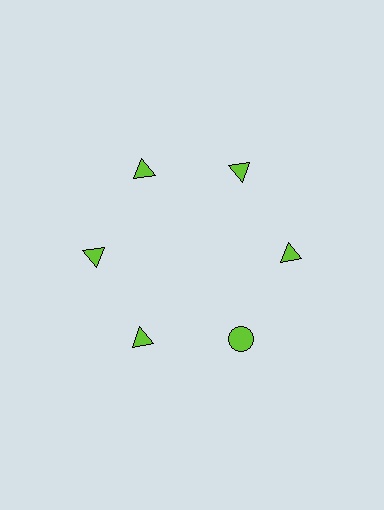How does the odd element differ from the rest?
It has a different shape: circle instead of triangle.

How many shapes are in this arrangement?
There are 6 shapes arranged in a ring pattern.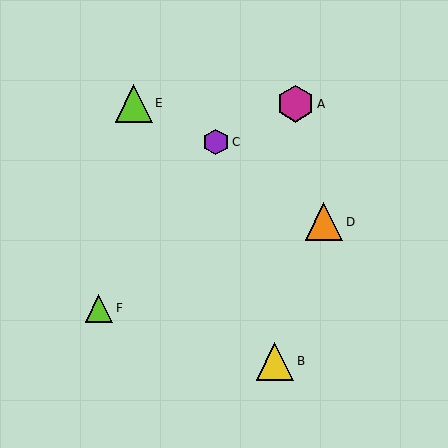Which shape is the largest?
The yellow triangle (labeled B) is the largest.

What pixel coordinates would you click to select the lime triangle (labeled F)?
Click at (99, 308) to select the lime triangle F.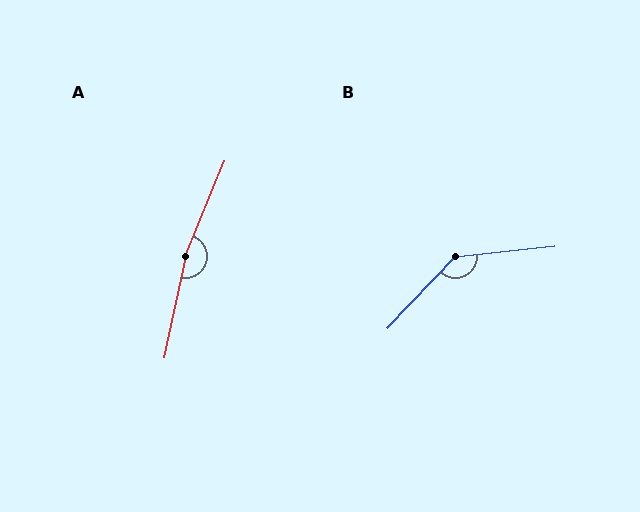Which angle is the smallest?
B, at approximately 139 degrees.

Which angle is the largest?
A, at approximately 169 degrees.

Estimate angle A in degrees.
Approximately 169 degrees.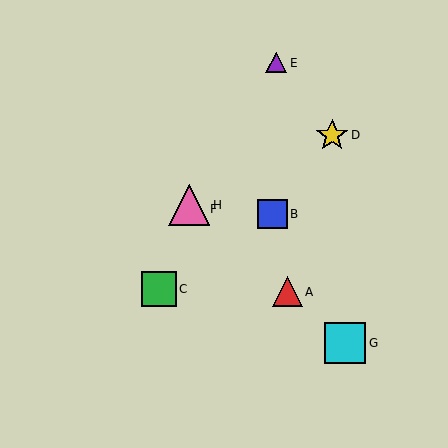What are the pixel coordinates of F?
Object F is at (194, 209).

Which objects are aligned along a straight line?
Objects A, F, G, H are aligned along a straight line.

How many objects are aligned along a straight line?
4 objects (A, F, G, H) are aligned along a straight line.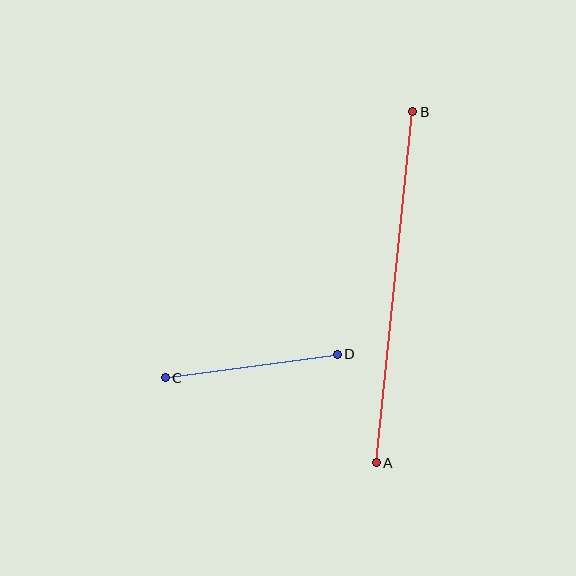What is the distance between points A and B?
The distance is approximately 353 pixels.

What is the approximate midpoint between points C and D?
The midpoint is at approximately (251, 366) pixels.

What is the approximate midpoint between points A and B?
The midpoint is at approximately (394, 287) pixels.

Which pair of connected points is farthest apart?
Points A and B are farthest apart.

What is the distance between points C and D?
The distance is approximately 174 pixels.